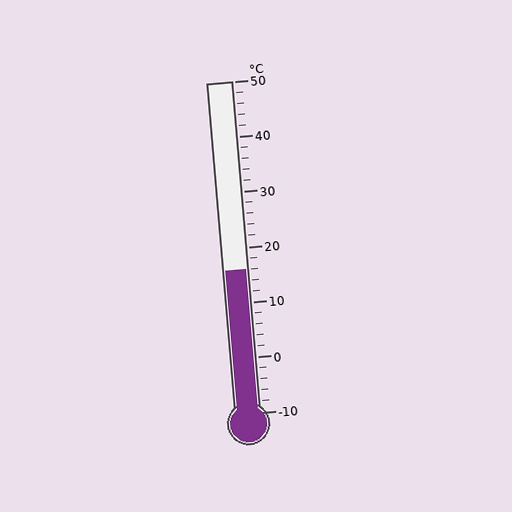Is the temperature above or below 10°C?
The temperature is above 10°C.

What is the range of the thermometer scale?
The thermometer scale ranges from -10°C to 50°C.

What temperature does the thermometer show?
The thermometer shows approximately 16°C.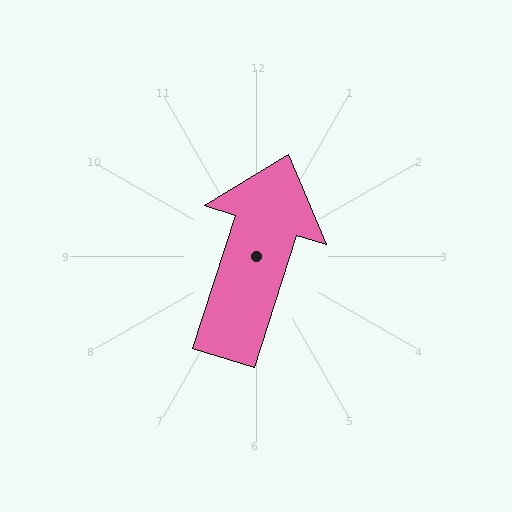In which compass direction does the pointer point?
North.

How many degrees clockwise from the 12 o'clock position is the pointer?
Approximately 18 degrees.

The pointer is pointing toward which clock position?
Roughly 1 o'clock.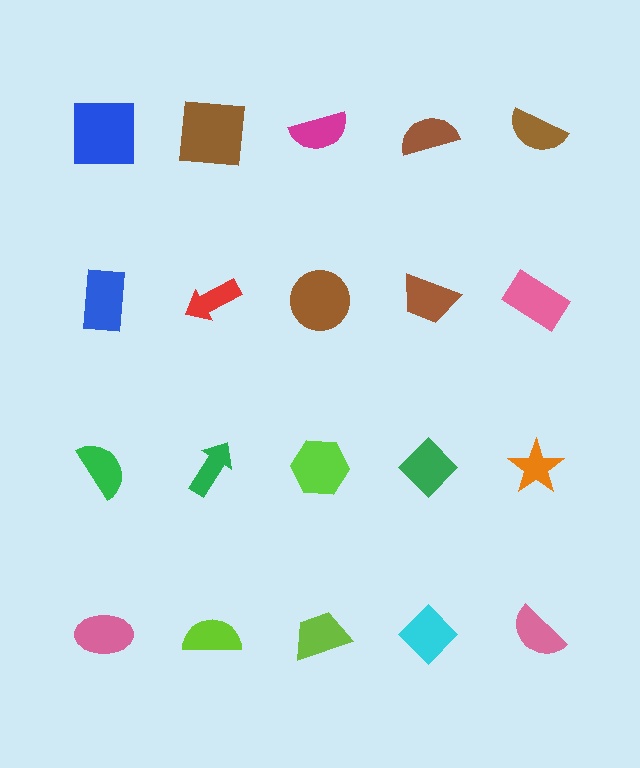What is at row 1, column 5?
A brown semicircle.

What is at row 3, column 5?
An orange star.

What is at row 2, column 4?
A brown trapezoid.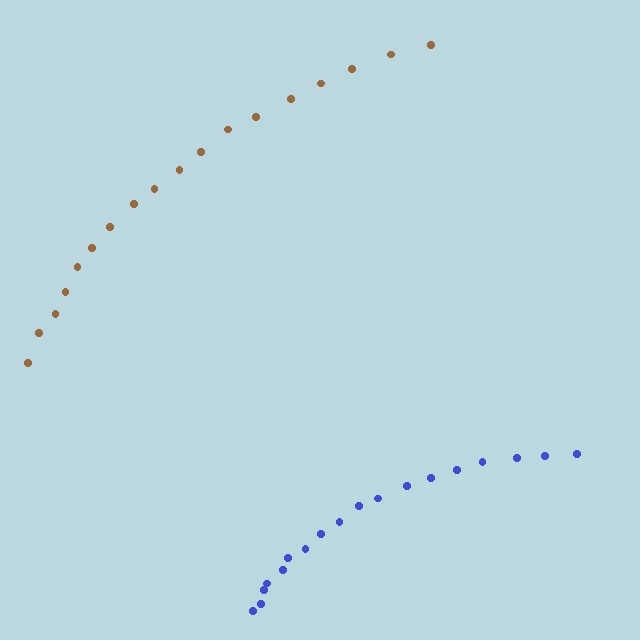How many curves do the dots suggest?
There are 2 distinct paths.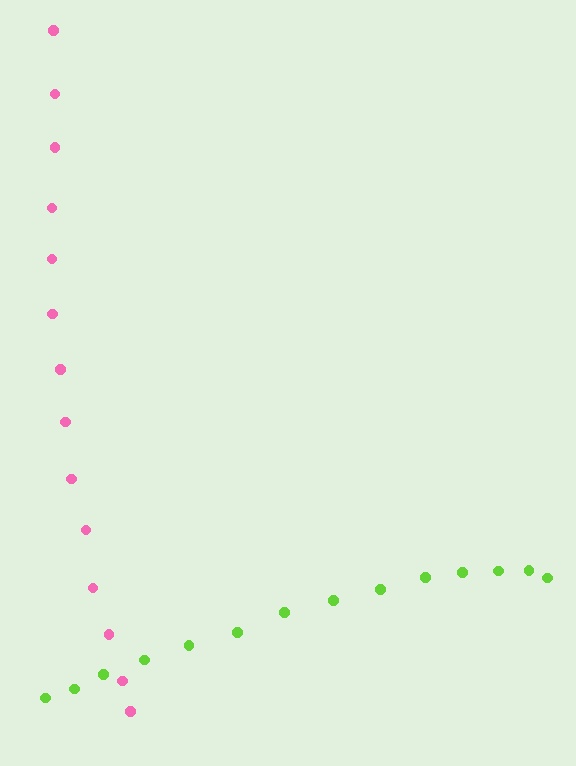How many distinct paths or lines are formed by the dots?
There are 2 distinct paths.